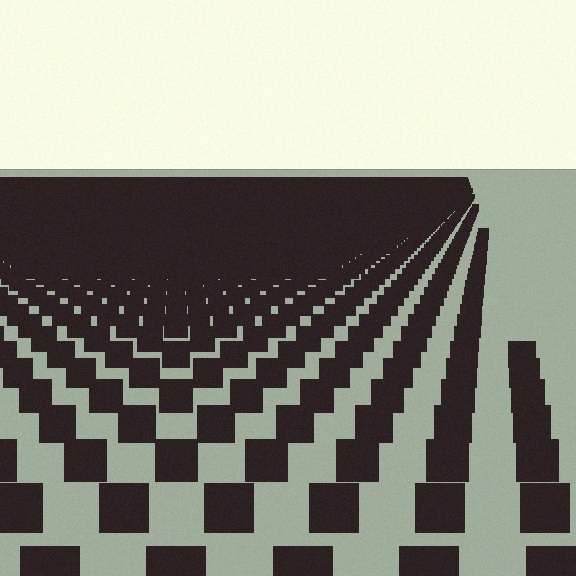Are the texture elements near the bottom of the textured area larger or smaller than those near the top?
Larger. Near the bottom, elements are closer to the viewer and appear at a bigger on-screen size.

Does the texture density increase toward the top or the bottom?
Density increases toward the top.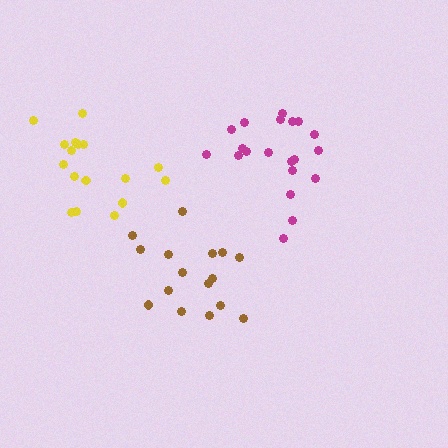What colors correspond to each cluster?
The clusters are colored: brown, magenta, yellow.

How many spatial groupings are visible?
There are 3 spatial groupings.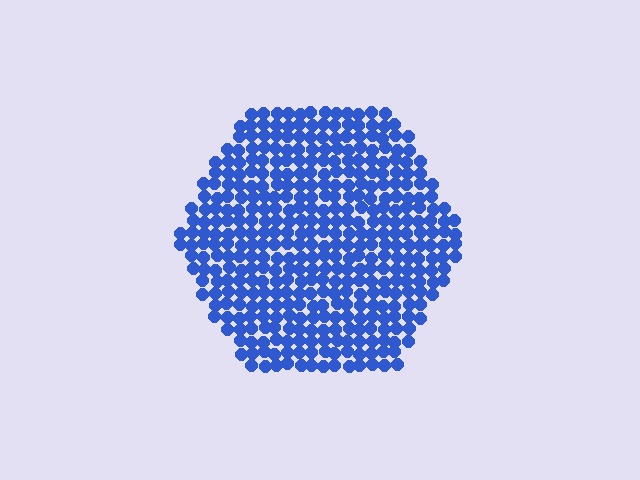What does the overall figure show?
The overall figure shows a hexagon.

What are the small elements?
The small elements are circles.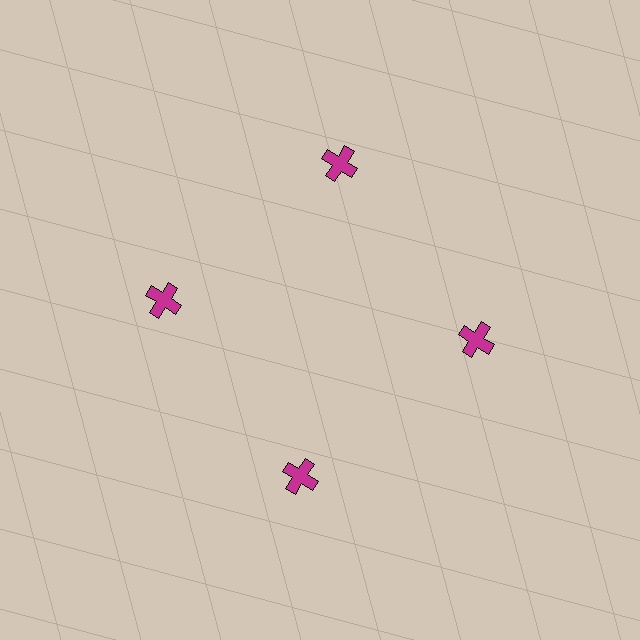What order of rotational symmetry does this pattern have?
This pattern has 4-fold rotational symmetry.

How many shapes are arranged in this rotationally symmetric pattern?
There are 4 shapes, arranged in 4 groups of 1.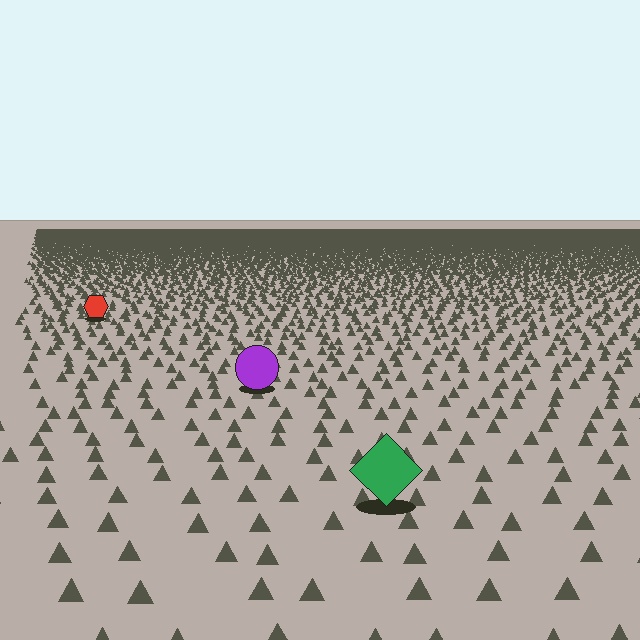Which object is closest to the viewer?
The green diamond is closest. The texture marks near it are larger and more spread out.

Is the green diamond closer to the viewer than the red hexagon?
Yes. The green diamond is closer — you can tell from the texture gradient: the ground texture is coarser near it.